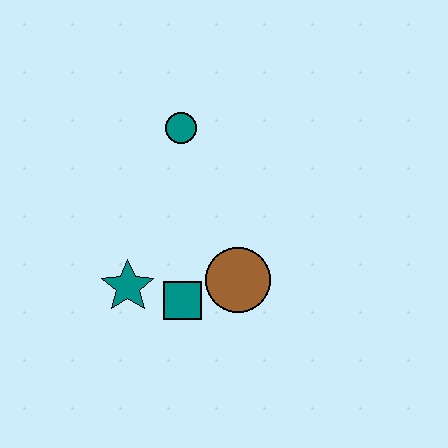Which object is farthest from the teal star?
The teal circle is farthest from the teal star.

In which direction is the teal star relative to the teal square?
The teal star is to the left of the teal square.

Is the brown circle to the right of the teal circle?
Yes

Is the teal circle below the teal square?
No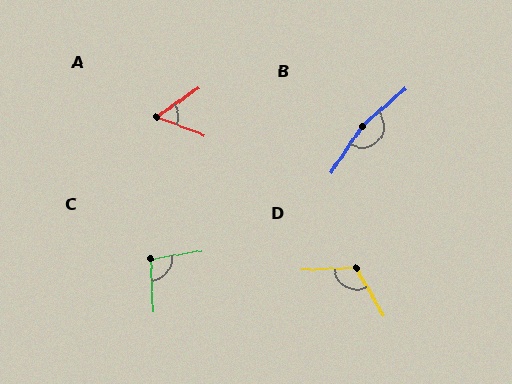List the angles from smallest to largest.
A (56°), C (96°), D (118°), B (165°).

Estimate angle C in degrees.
Approximately 96 degrees.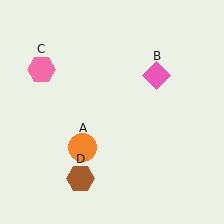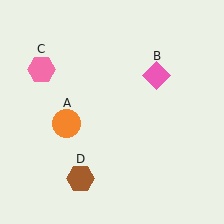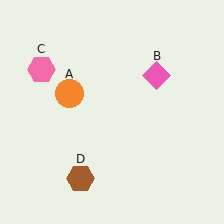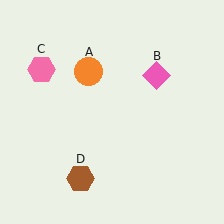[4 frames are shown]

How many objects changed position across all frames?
1 object changed position: orange circle (object A).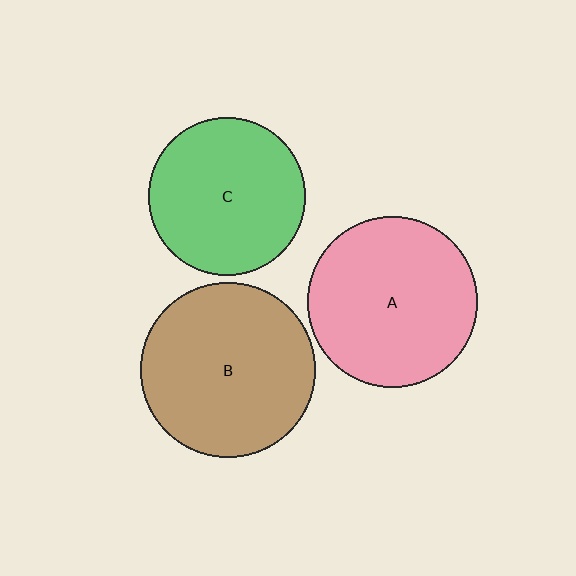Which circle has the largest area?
Circle B (brown).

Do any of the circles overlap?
No, none of the circles overlap.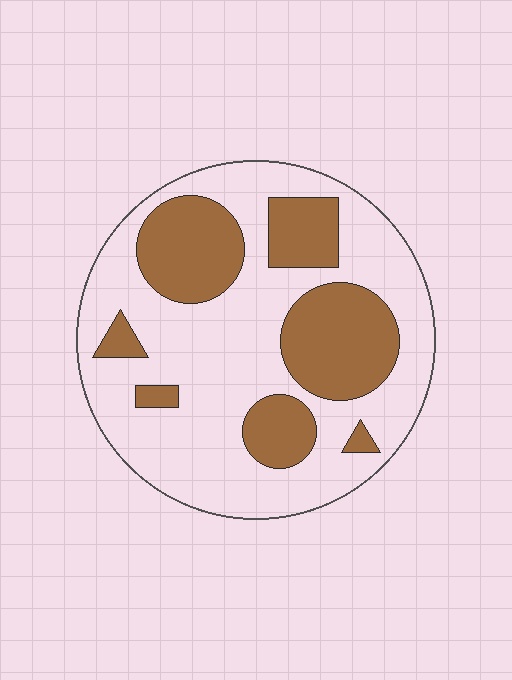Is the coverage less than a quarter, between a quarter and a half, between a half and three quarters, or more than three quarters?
Between a quarter and a half.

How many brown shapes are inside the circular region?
7.